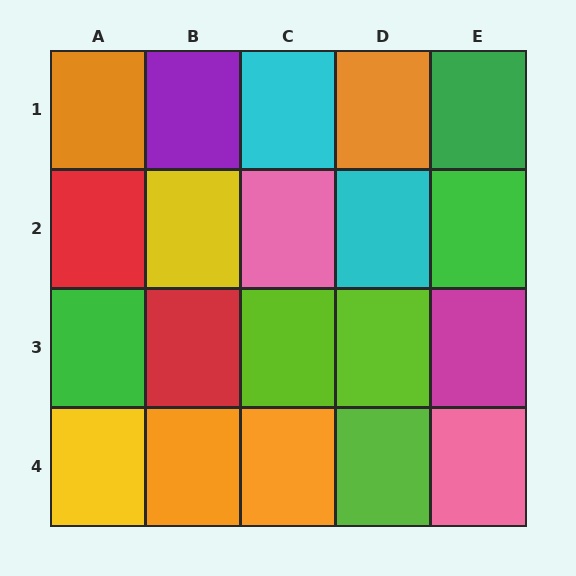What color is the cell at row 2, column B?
Yellow.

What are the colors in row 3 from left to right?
Green, red, lime, lime, magenta.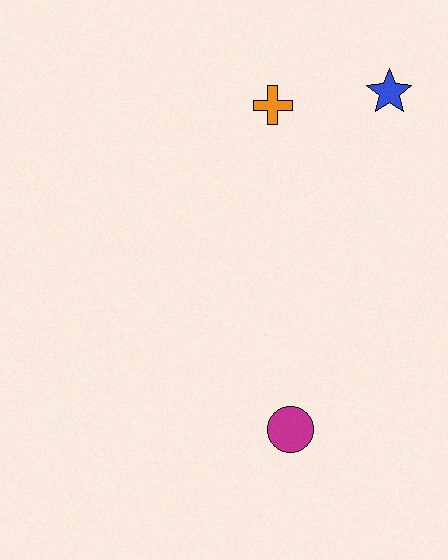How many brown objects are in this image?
There are no brown objects.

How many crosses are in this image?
There is 1 cross.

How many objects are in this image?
There are 3 objects.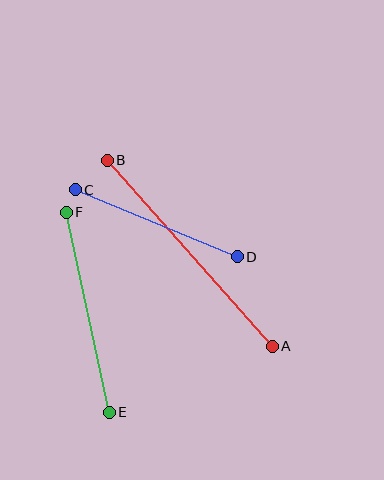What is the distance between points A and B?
The distance is approximately 249 pixels.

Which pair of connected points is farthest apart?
Points A and B are farthest apart.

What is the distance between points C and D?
The distance is approximately 175 pixels.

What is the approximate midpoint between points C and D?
The midpoint is at approximately (156, 223) pixels.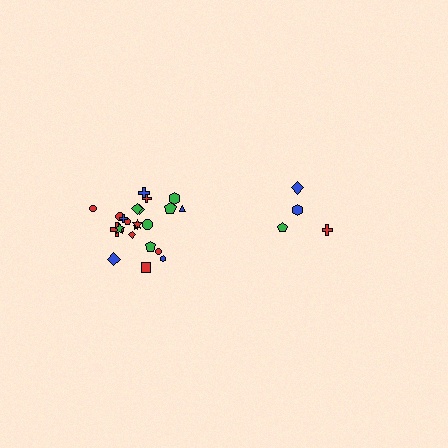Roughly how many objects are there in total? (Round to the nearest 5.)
Roughly 25 objects in total.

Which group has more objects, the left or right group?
The left group.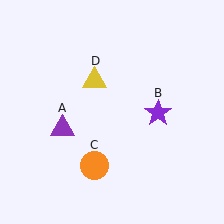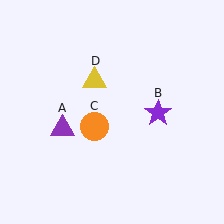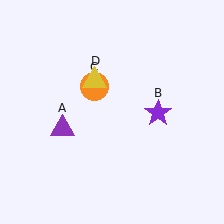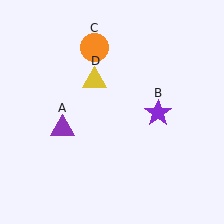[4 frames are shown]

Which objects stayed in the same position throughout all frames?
Purple triangle (object A) and purple star (object B) and yellow triangle (object D) remained stationary.